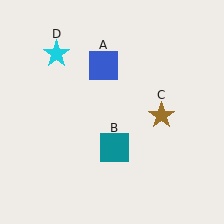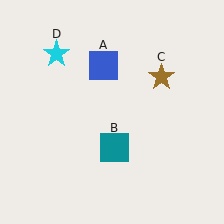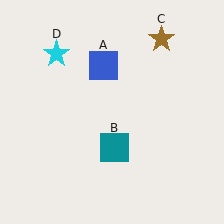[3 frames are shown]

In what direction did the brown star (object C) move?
The brown star (object C) moved up.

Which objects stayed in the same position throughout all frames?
Blue square (object A) and teal square (object B) and cyan star (object D) remained stationary.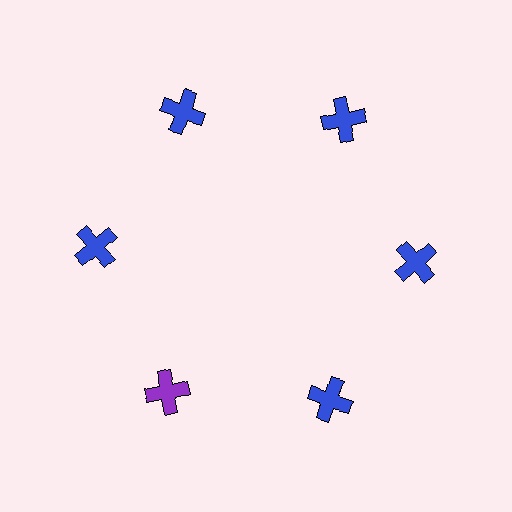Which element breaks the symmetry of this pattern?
The purple cross at roughly the 7 o'clock position breaks the symmetry. All other shapes are blue crosses.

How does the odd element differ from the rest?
It has a different color: purple instead of blue.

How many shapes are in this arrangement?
There are 6 shapes arranged in a ring pattern.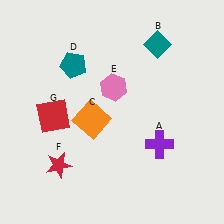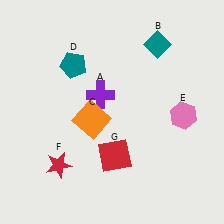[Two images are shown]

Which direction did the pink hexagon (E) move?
The pink hexagon (E) moved right.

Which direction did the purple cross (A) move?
The purple cross (A) moved left.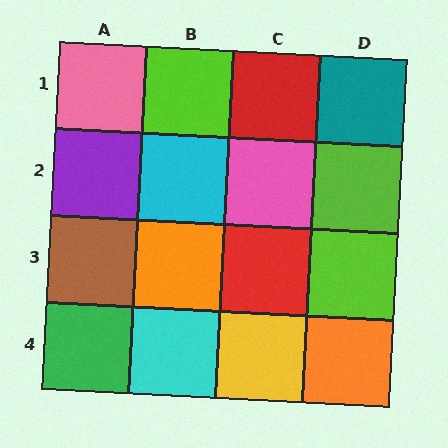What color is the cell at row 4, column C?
Yellow.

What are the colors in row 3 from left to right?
Brown, orange, red, lime.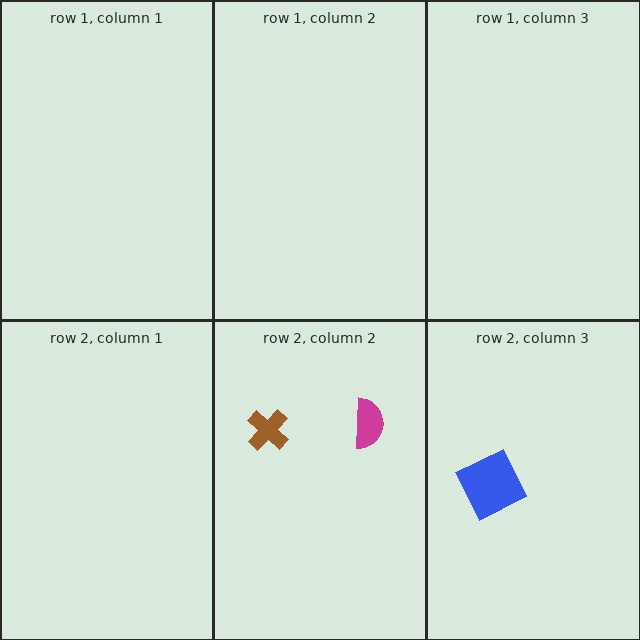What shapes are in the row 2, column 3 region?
The blue diamond.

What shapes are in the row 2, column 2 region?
The brown cross, the magenta semicircle.